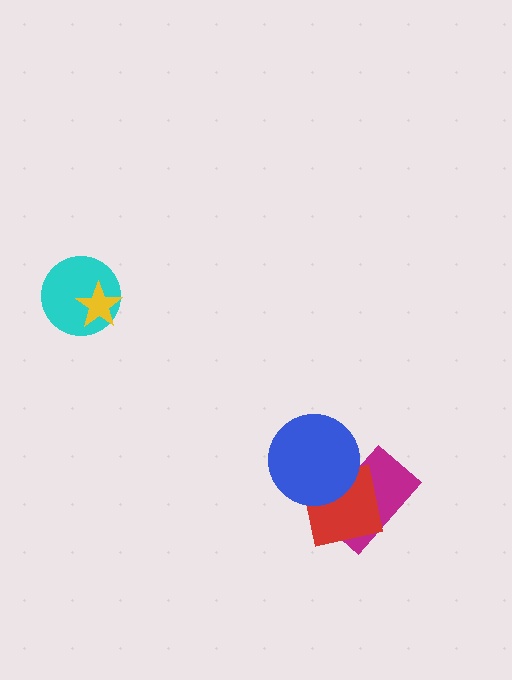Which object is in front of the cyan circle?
The yellow star is in front of the cyan circle.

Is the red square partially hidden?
Yes, it is partially covered by another shape.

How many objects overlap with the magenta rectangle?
2 objects overlap with the magenta rectangle.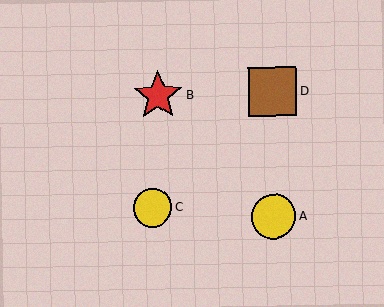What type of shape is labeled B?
Shape B is a red star.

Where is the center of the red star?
The center of the red star is at (158, 95).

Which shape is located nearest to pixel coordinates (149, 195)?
The yellow circle (labeled C) at (152, 208) is nearest to that location.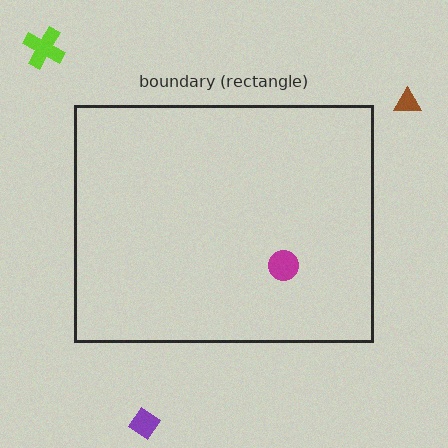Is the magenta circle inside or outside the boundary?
Inside.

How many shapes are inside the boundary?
1 inside, 3 outside.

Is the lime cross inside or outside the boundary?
Outside.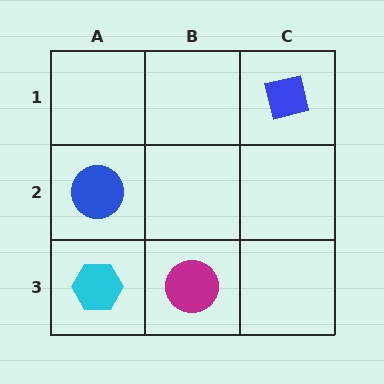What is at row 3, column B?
A magenta circle.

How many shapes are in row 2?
1 shape.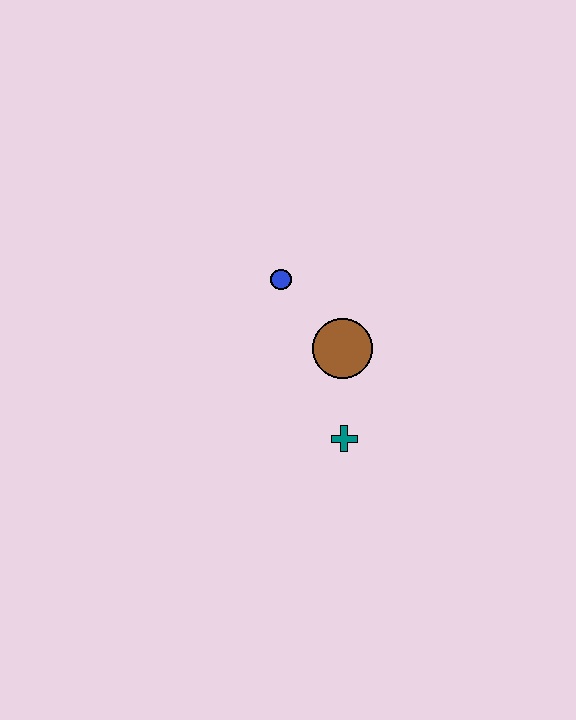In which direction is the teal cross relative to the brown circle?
The teal cross is below the brown circle.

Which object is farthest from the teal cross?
The blue circle is farthest from the teal cross.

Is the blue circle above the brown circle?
Yes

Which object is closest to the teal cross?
The brown circle is closest to the teal cross.